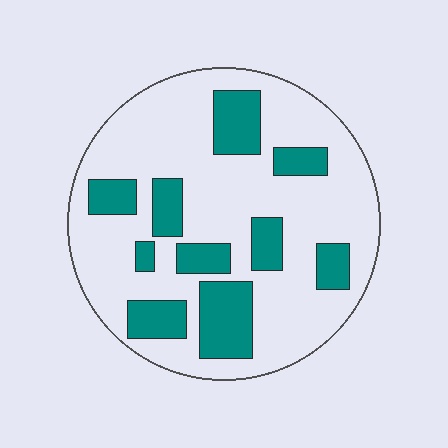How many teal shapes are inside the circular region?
10.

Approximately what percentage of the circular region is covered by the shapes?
Approximately 25%.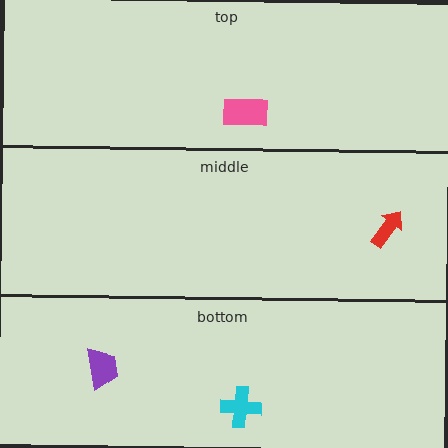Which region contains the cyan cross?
The bottom region.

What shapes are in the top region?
The pink rectangle.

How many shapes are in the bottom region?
2.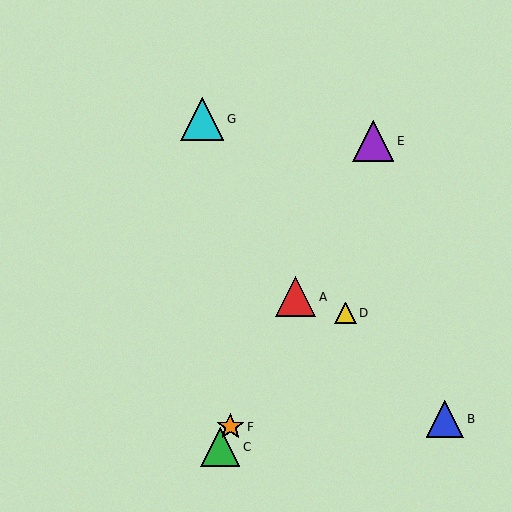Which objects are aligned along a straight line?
Objects A, C, E, F are aligned along a straight line.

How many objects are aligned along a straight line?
4 objects (A, C, E, F) are aligned along a straight line.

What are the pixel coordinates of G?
Object G is at (202, 119).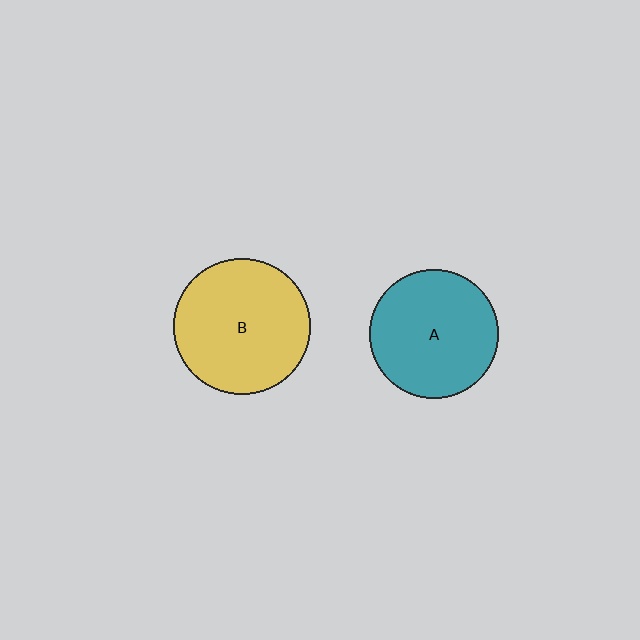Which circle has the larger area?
Circle B (yellow).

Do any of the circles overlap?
No, none of the circles overlap.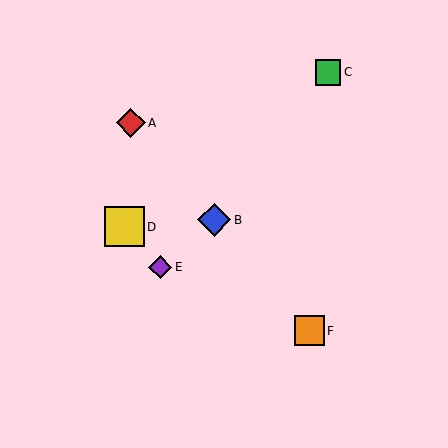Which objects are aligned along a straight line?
Objects A, B, F are aligned along a straight line.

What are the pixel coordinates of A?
Object A is at (131, 123).